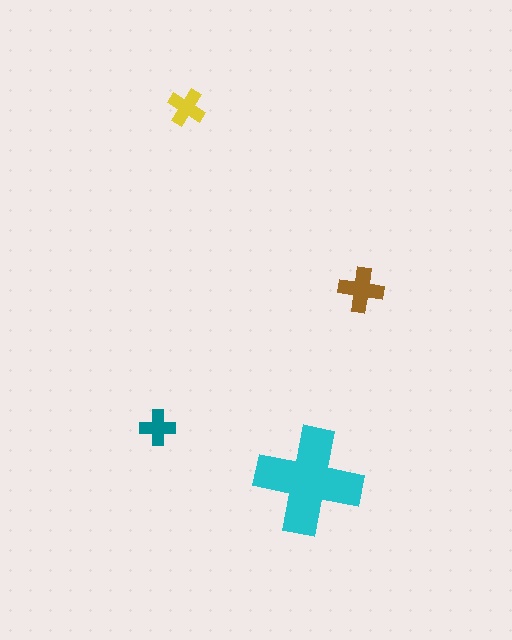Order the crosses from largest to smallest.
the cyan one, the brown one, the yellow one, the teal one.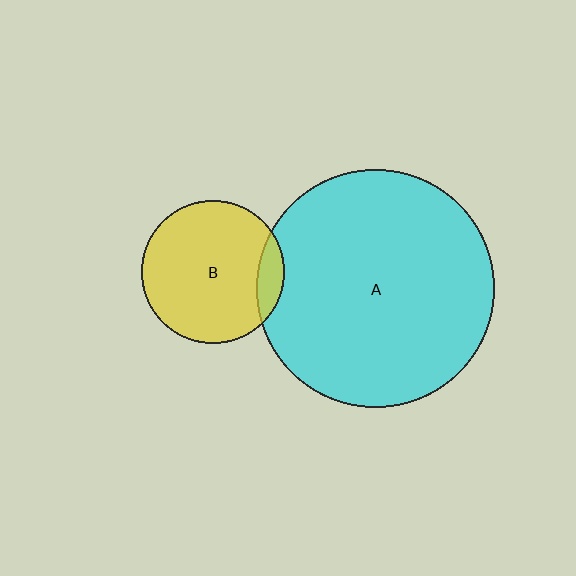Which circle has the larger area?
Circle A (cyan).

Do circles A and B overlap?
Yes.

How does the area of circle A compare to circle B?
Approximately 2.7 times.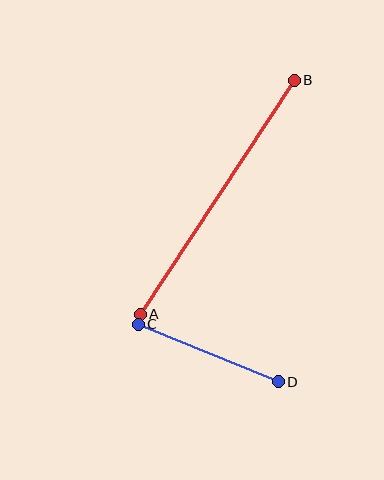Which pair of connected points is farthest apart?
Points A and B are farthest apart.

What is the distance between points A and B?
The distance is approximately 280 pixels.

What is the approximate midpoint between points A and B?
The midpoint is at approximately (217, 197) pixels.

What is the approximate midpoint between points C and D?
The midpoint is at approximately (208, 353) pixels.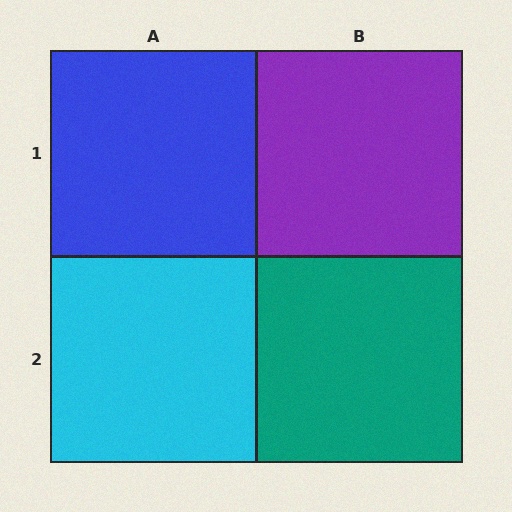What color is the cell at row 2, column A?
Cyan.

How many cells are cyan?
1 cell is cyan.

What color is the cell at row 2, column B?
Teal.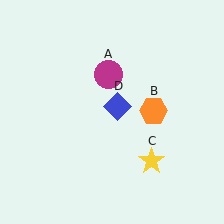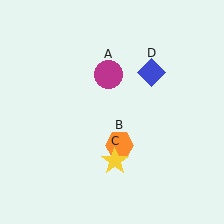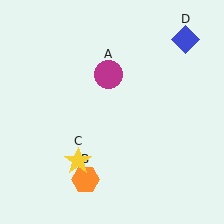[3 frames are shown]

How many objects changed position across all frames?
3 objects changed position: orange hexagon (object B), yellow star (object C), blue diamond (object D).